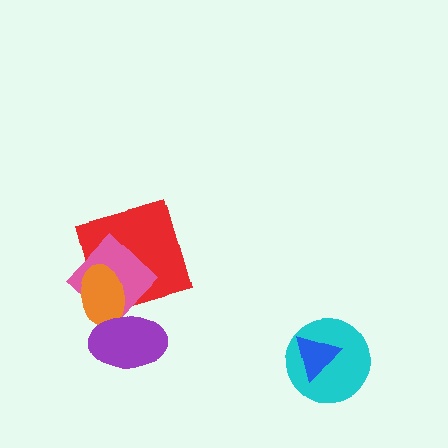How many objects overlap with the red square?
2 objects overlap with the red square.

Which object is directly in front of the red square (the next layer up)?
The pink diamond is directly in front of the red square.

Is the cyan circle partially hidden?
Yes, it is partially covered by another shape.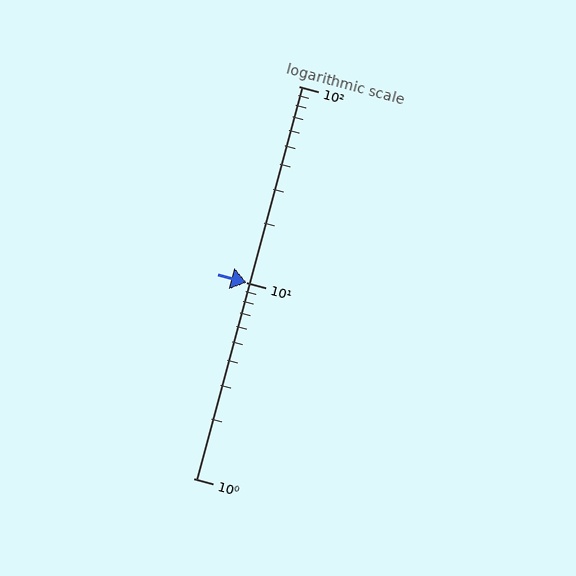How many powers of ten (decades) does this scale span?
The scale spans 2 decades, from 1 to 100.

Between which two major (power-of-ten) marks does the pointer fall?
The pointer is between 10 and 100.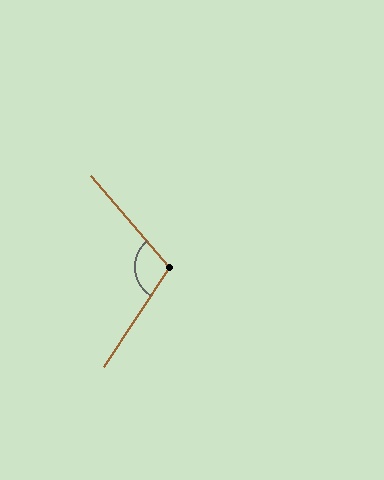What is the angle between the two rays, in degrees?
Approximately 106 degrees.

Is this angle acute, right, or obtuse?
It is obtuse.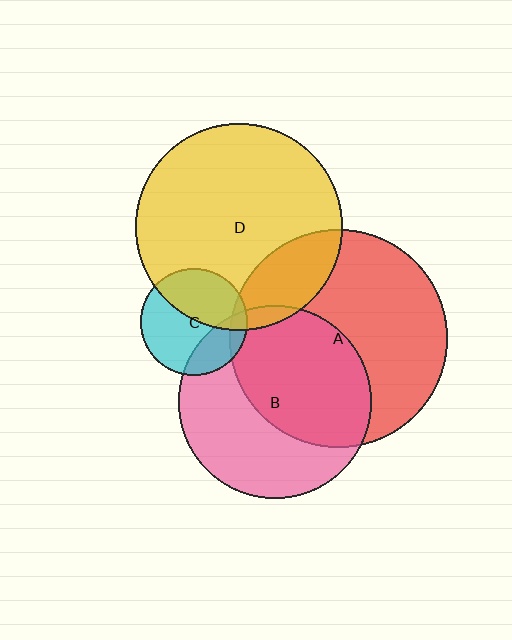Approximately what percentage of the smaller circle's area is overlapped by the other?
Approximately 20%.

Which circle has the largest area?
Circle A (red).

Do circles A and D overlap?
Yes.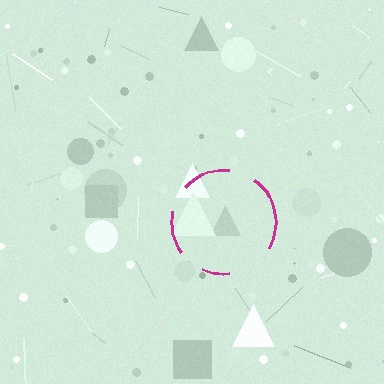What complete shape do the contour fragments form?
The contour fragments form a circle.